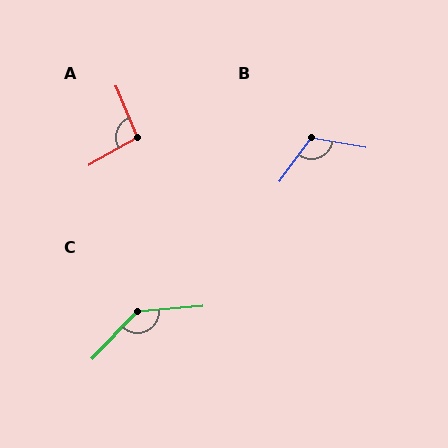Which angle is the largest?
C, at approximately 138 degrees.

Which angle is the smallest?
A, at approximately 96 degrees.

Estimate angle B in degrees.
Approximately 116 degrees.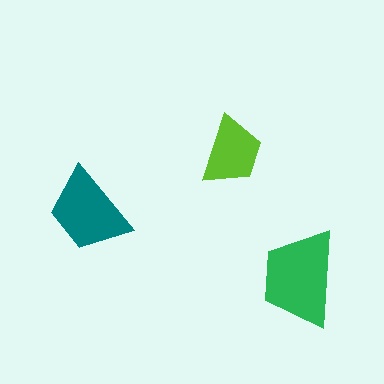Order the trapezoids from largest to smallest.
the green one, the teal one, the lime one.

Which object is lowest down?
The green trapezoid is bottommost.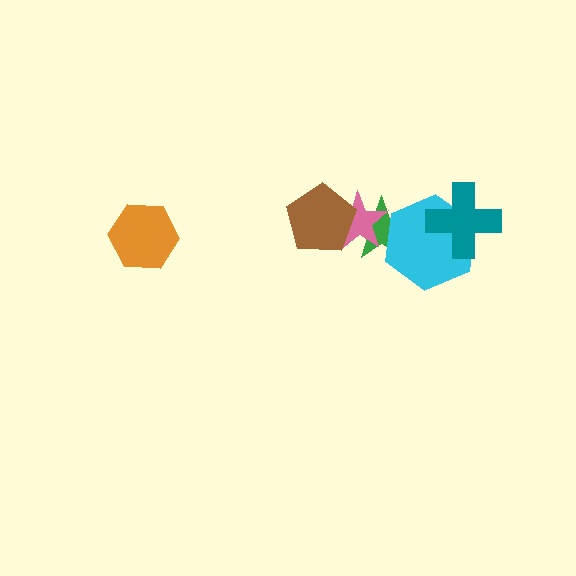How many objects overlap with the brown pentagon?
2 objects overlap with the brown pentagon.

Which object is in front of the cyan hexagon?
The teal cross is in front of the cyan hexagon.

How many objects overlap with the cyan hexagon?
2 objects overlap with the cyan hexagon.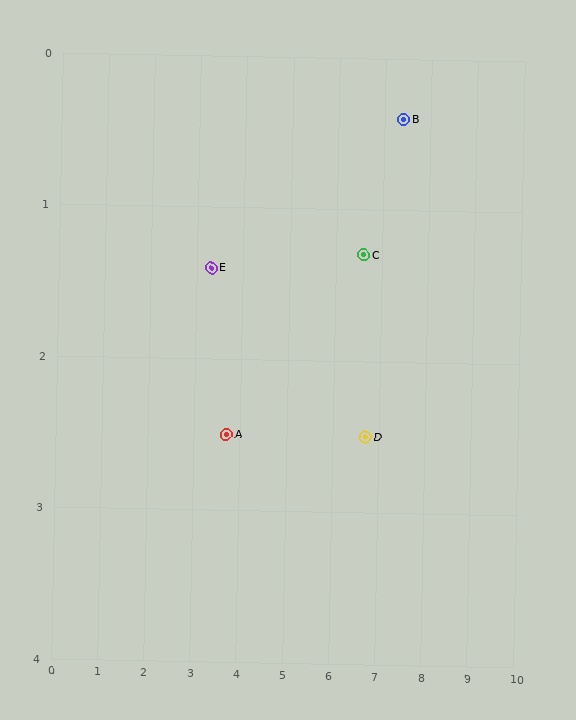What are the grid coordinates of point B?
Point B is at approximately (7.4, 0.4).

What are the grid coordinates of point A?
Point A is at approximately (3.7, 2.5).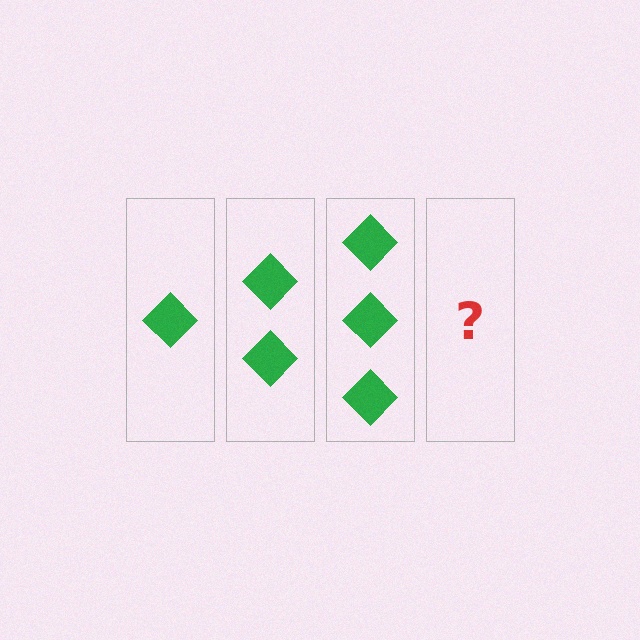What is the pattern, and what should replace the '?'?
The pattern is that each step adds one more diamond. The '?' should be 4 diamonds.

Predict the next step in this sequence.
The next step is 4 diamonds.